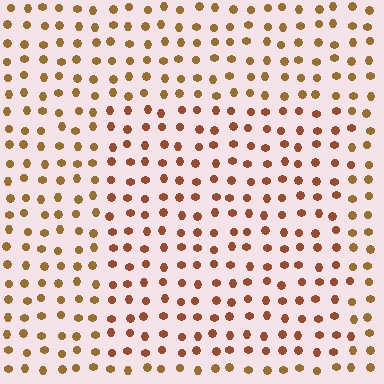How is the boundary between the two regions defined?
The boundary is defined purely by a slight shift in hue (about 21 degrees). Spacing, size, and orientation are identical on both sides.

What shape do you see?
I see a rectangle.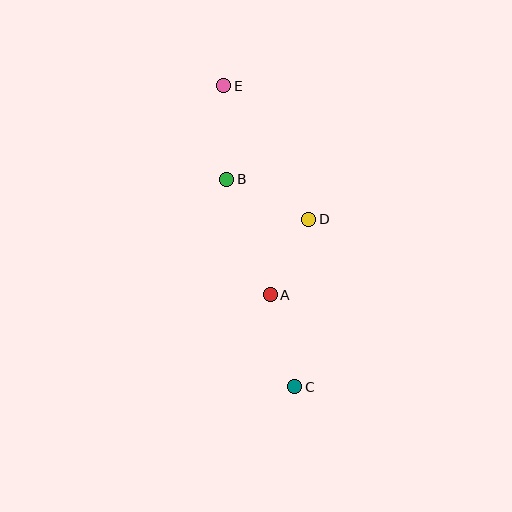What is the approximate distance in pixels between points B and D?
The distance between B and D is approximately 91 pixels.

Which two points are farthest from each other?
Points C and E are farthest from each other.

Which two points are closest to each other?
Points A and D are closest to each other.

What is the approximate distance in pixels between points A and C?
The distance between A and C is approximately 95 pixels.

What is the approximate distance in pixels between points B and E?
The distance between B and E is approximately 94 pixels.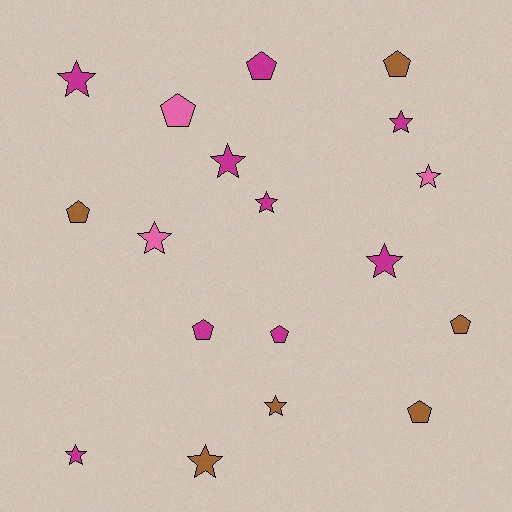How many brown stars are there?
There are 2 brown stars.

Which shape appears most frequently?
Star, with 10 objects.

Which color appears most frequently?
Magenta, with 9 objects.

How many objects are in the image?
There are 18 objects.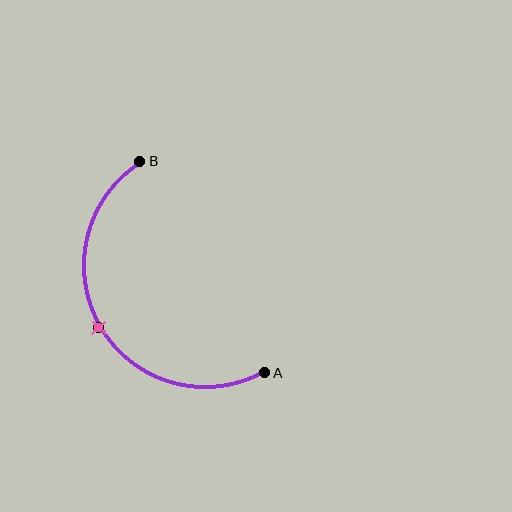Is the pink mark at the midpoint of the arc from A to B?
Yes. The pink mark lies on the arc at equal arc-length from both A and B — it is the arc midpoint.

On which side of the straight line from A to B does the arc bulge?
The arc bulges to the left of the straight line connecting A and B.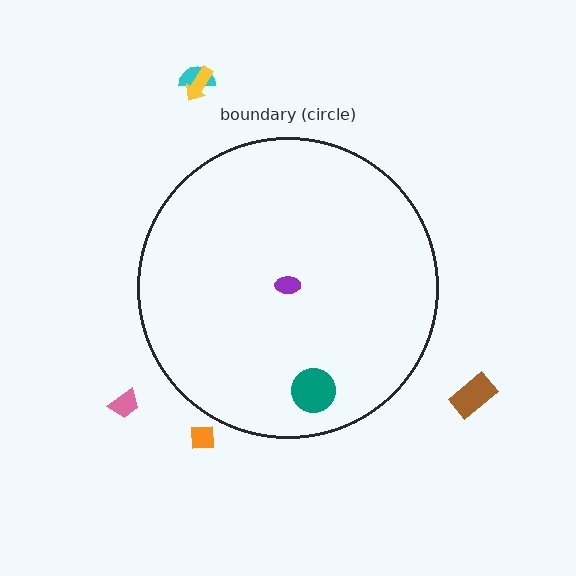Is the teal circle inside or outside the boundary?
Inside.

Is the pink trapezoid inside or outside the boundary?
Outside.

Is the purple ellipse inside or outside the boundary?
Inside.